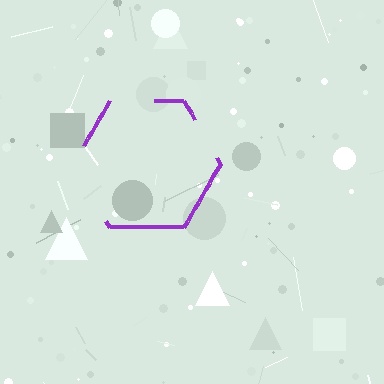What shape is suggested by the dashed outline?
The dashed outline suggests a hexagon.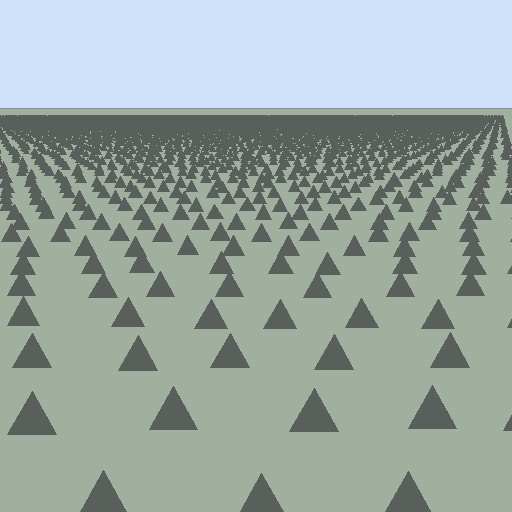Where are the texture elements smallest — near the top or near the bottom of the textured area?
Near the top.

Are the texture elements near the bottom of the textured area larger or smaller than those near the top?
Larger. Near the bottom, elements are closer to the viewer and appear at a bigger on-screen size.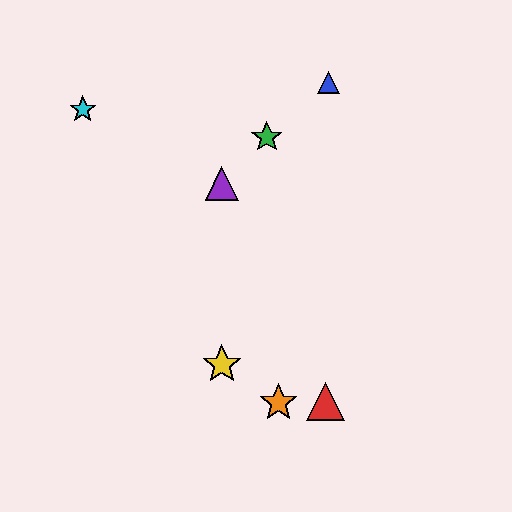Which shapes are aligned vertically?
The yellow star, the purple triangle are aligned vertically.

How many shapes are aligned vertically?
2 shapes (the yellow star, the purple triangle) are aligned vertically.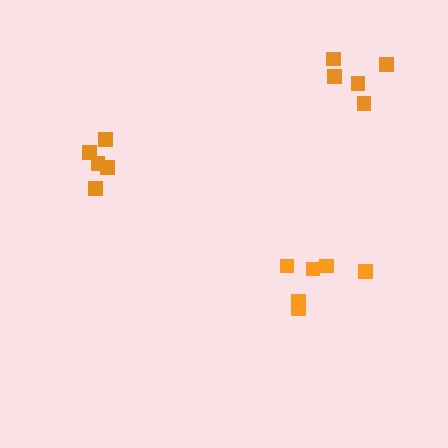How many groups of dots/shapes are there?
There are 3 groups.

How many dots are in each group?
Group 1: 6 dots, Group 2: 5 dots, Group 3: 5 dots (16 total).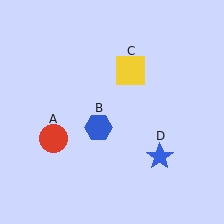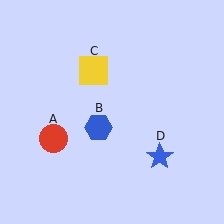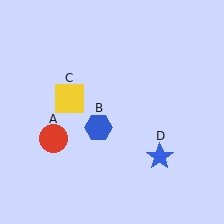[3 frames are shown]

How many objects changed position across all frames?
1 object changed position: yellow square (object C).